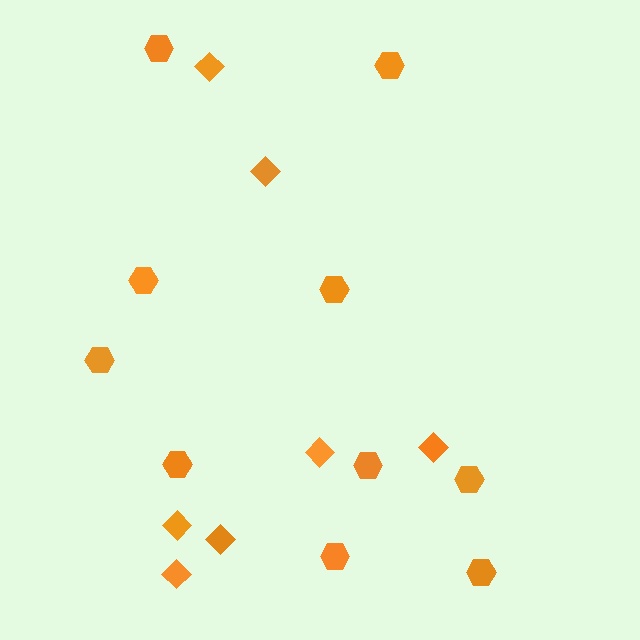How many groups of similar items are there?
There are 2 groups: one group of hexagons (10) and one group of diamonds (7).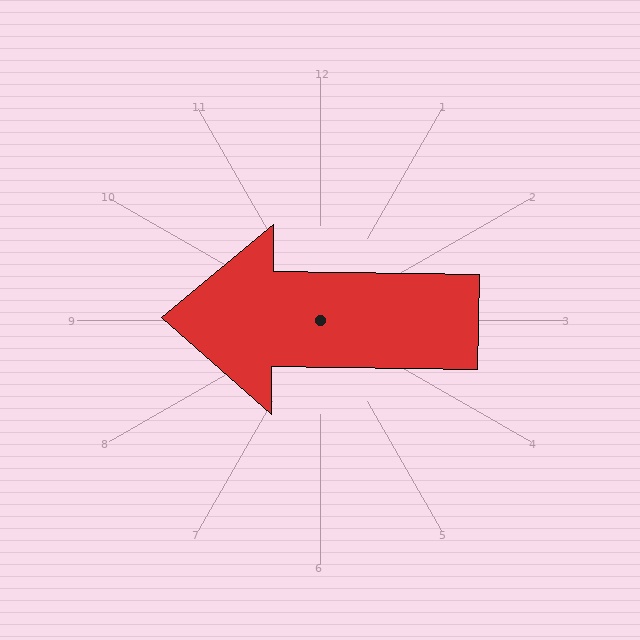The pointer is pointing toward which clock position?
Roughly 9 o'clock.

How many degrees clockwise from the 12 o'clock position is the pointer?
Approximately 271 degrees.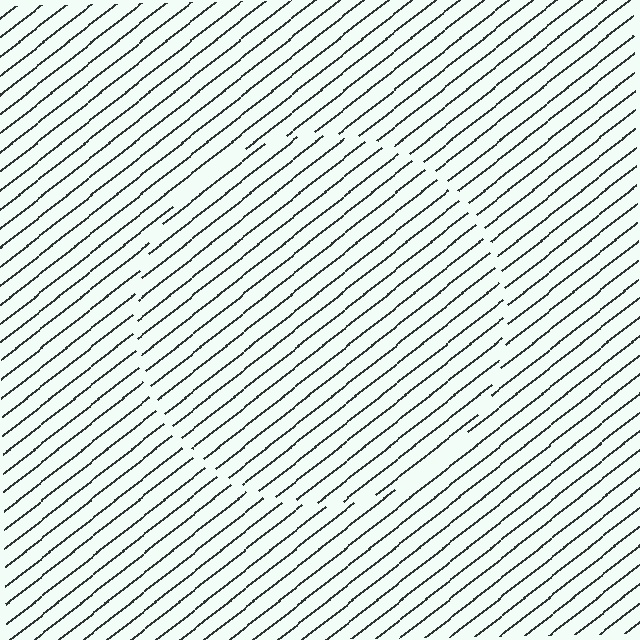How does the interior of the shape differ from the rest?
The interior of the shape contains the same grating, shifted by half a period — the contour is defined by the phase discontinuity where line-ends from the inner and outer gratings abut.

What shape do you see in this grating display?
An illusory circle. The interior of the shape contains the same grating, shifted by half a period — the contour is defined by the phase discontinuity where line-ends from the inner and outer gratings abut.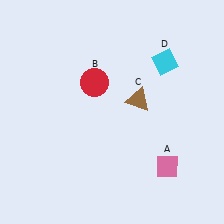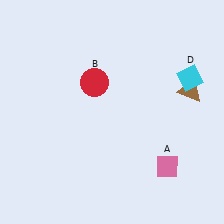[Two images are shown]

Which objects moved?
The objects that moved are: the brown triangle (C), the cyan diamond (D).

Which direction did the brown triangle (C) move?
The brown triangle (C) moved right.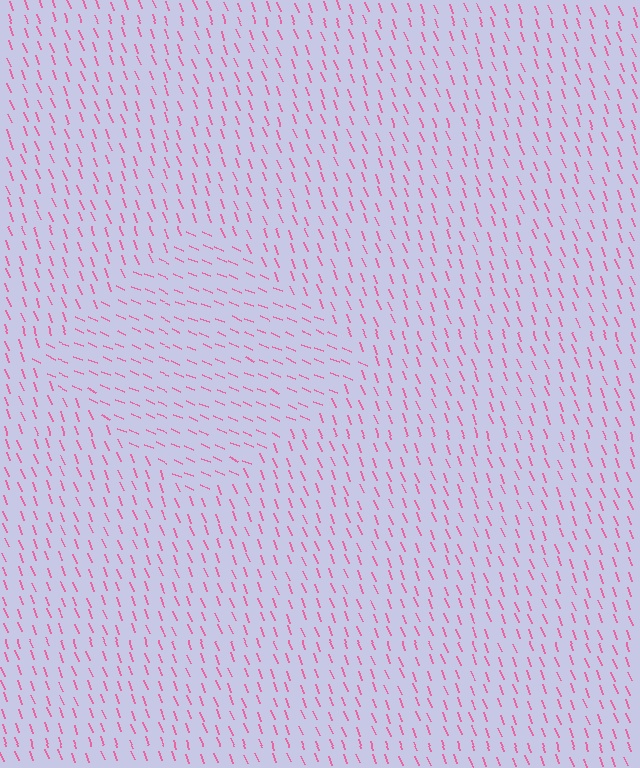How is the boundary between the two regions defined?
The boundary is defined purely by a change in line orientation (approximately 45 degrees difference). All lines are the same color and thickness.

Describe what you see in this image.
The image is filled with small pink line segments. A diamond region in the image has lines oriented differently from the surrounding lines, creating a visible texture boundary.